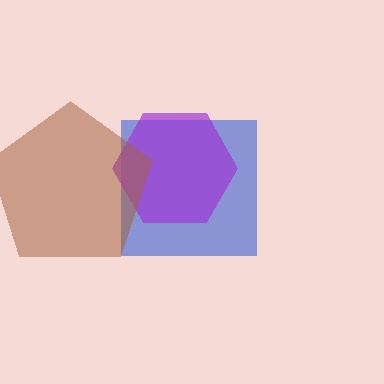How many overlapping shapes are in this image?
There are 3 overlapping shapes in the image.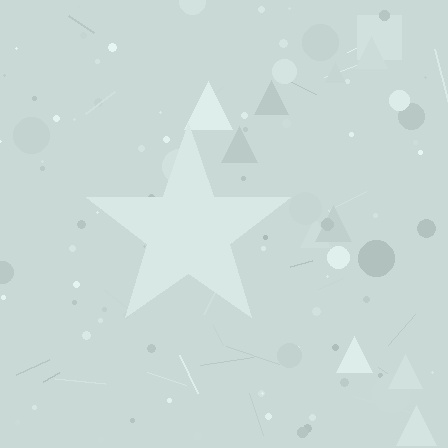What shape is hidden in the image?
A star is hidden in the image.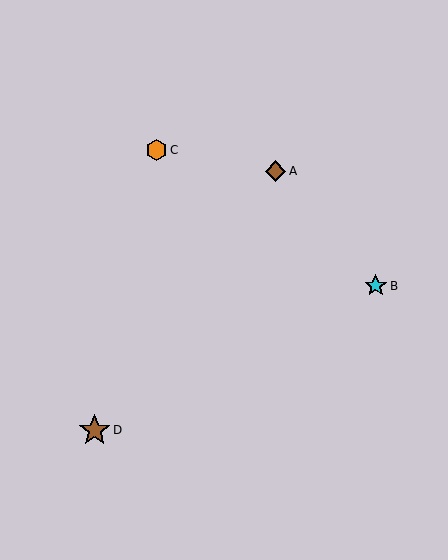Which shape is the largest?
The brown star (labeled D) is the largest.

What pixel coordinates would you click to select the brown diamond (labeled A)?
Click at (275, 171) to select the brown diamond A.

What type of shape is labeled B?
Shape B is a cyan star.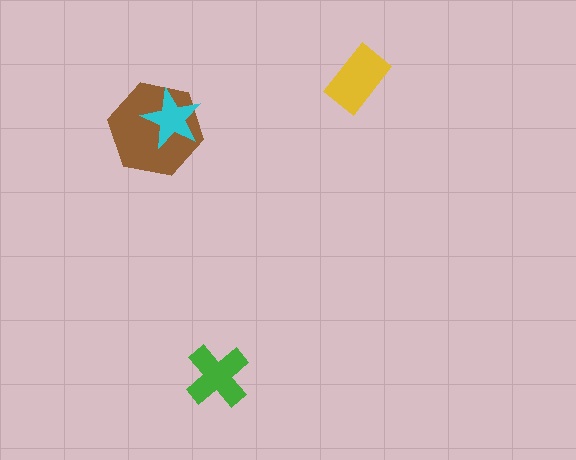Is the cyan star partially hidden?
No, no other shape covers it.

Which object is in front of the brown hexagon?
The cyan star is in front of the brown hexagon.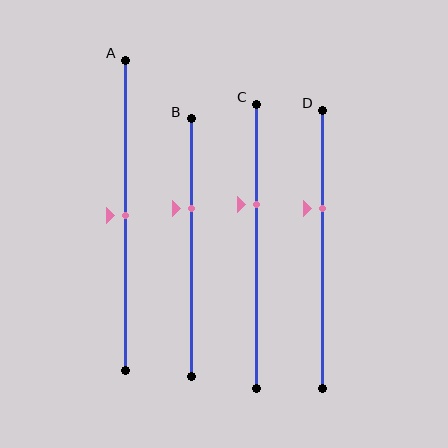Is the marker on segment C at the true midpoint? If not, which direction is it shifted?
No, the marker on segment C is shifted upward by about 15% of the segment length.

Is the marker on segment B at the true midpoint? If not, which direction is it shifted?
No, the marker on segment B is shifted upward by about 15% of the segment length.